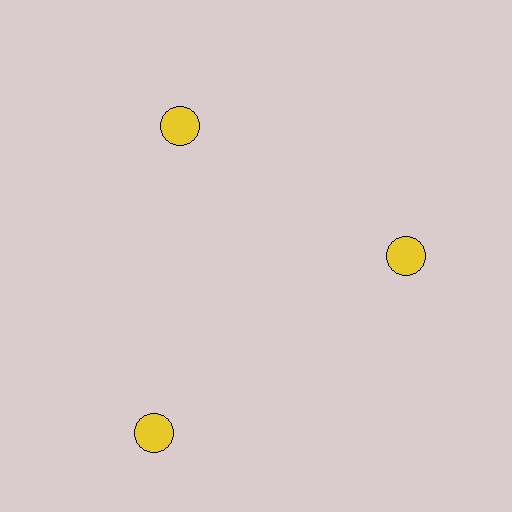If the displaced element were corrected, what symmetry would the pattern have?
It would have 3-fold rotational symmetry — the pattern would map onto itself every 120 degrees.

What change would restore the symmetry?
The symmetry would be restored by moving it inward, back onto the ring so that all 3 circles sit at equal angles and equal distance from the center.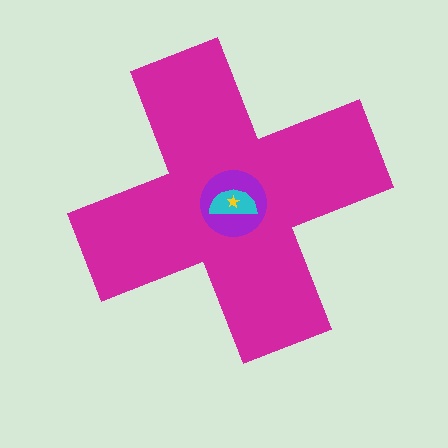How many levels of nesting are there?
4.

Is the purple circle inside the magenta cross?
Yes.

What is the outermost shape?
The magenta cross.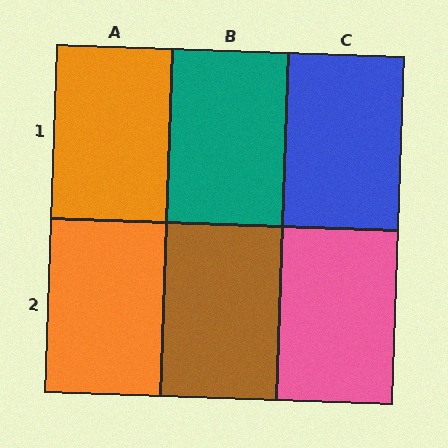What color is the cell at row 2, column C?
Pink.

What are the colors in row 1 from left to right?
Orange, teal, blue.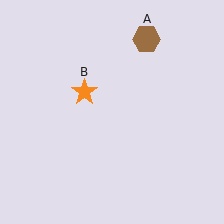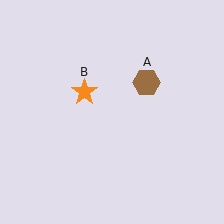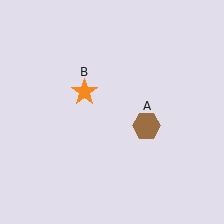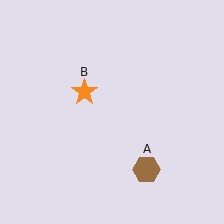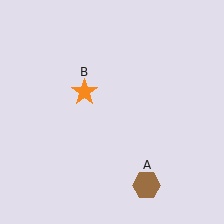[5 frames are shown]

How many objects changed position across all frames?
1 object changed position: brown hexagon (object A).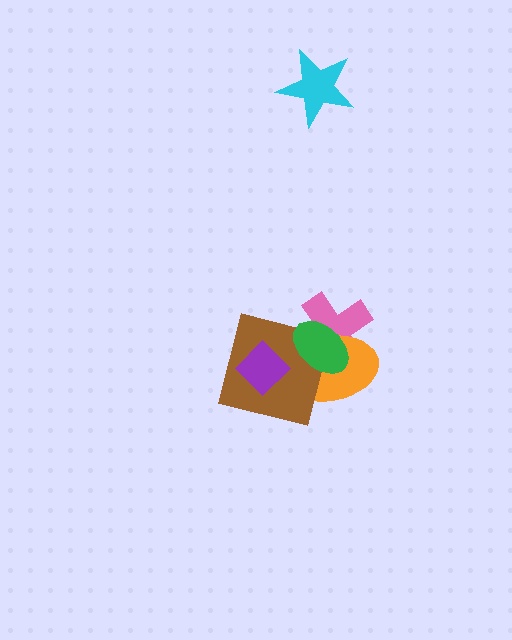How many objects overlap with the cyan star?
0 objects overlap with the cyan star.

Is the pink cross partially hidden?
Yes, it is partially covered by another shape.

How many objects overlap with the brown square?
4 objects overlap with the brown square.